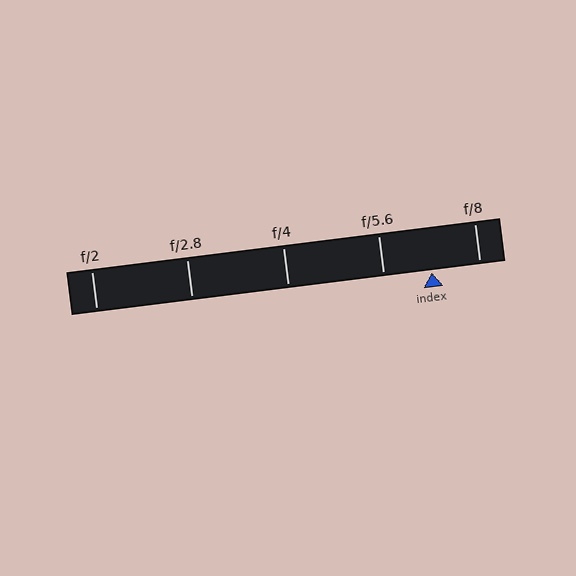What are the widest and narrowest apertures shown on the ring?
The widest aperture shown is f/2 and the narrowest is f/8.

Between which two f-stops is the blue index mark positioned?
The index mark is between f/5.6 and f/8.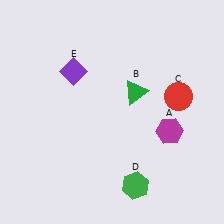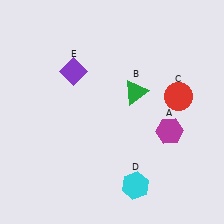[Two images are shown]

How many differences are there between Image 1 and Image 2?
There is 1 difference between the two images.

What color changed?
The hexagon (D) changed from green in Image 1 to cyan in Image 2.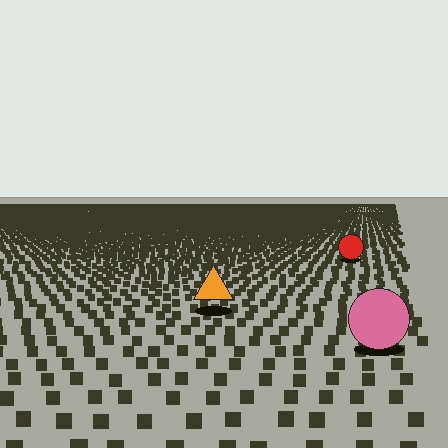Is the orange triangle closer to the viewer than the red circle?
Yes. The orange triangle is closer — you can tell from the texture gradient: the ground texture is coarser near it.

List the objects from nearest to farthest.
From nearest to farthest: the pink circle, the orange triangle, the red circle.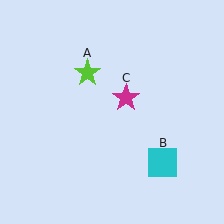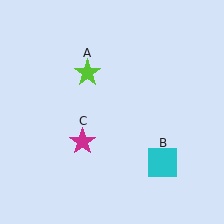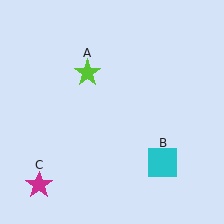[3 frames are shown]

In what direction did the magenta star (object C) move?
The magenta star (object C) moved down and to the left.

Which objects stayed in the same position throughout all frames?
Lime star (object A) and cyan square (object B) remained stationary.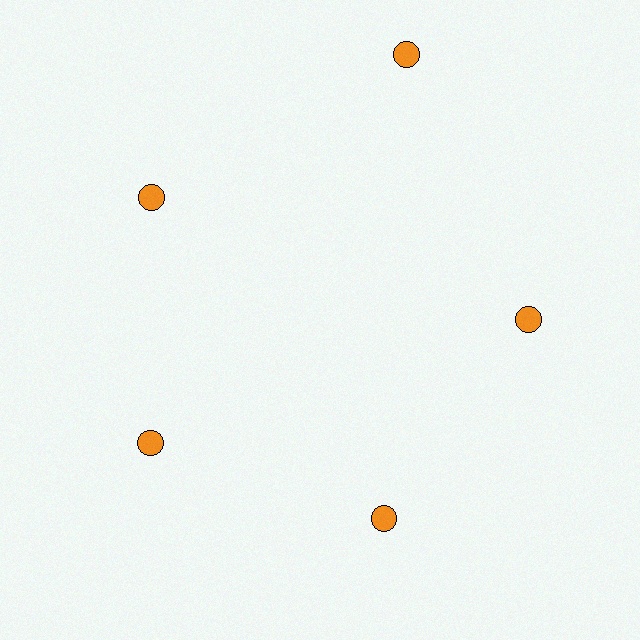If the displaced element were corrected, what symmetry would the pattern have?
It would have 5-fold rotational symmetry — the pattern would map onto itself every 72 degrees.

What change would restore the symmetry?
The symmetry would be restored by moving it inward, back onto the ring so that all 5 circles sit at equal angles and equal distance from the center.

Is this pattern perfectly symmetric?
No. The 5 orange circles are arranged in a ring, but one element near the 1 o'clock position is pushed outward from the center, breaking the 5-fold rotational symmetry.